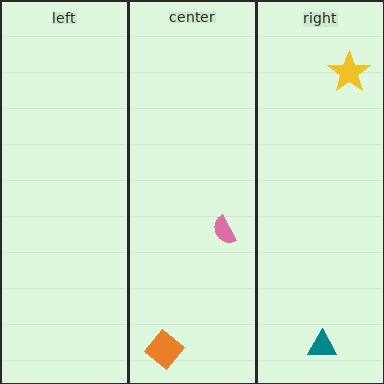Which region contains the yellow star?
The right region.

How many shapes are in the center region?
2.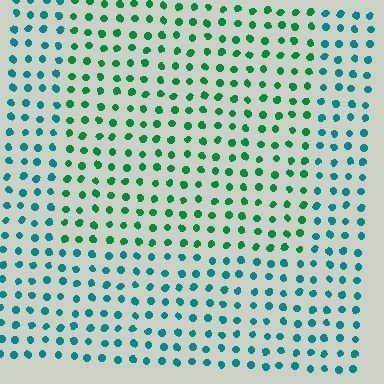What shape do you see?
I see a rectangle.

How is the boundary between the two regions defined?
The boundary is defined purely by a slight shift in hue (about 35 degrees). Spacing, size, and orientation are identical on both sides.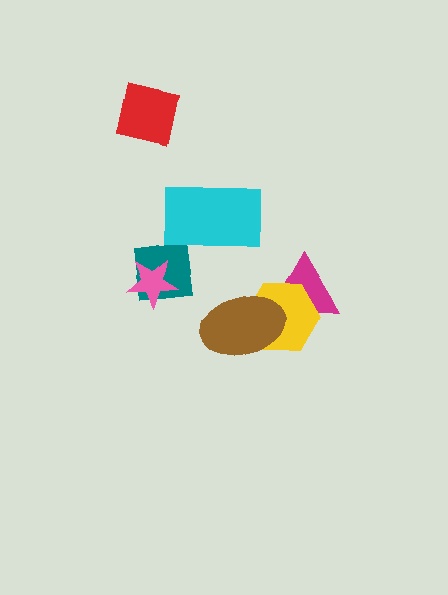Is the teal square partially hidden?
Yes, it is partially covered by another shape.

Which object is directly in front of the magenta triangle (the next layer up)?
The yellow hexagon is directly in front of the magenta triangle.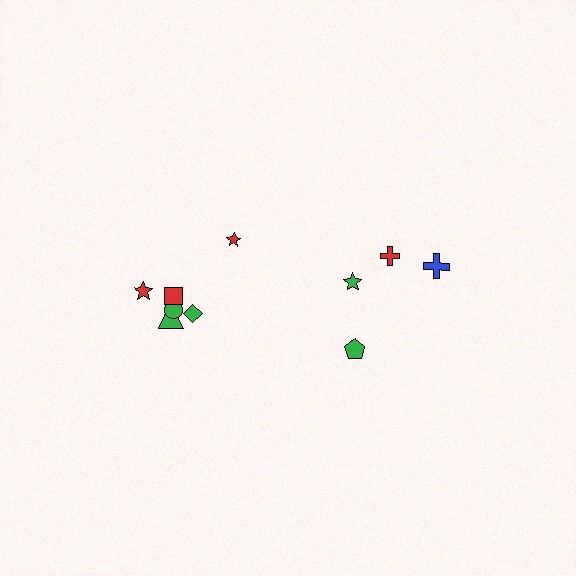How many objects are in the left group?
There are 6 objects.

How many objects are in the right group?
There are 4 objects.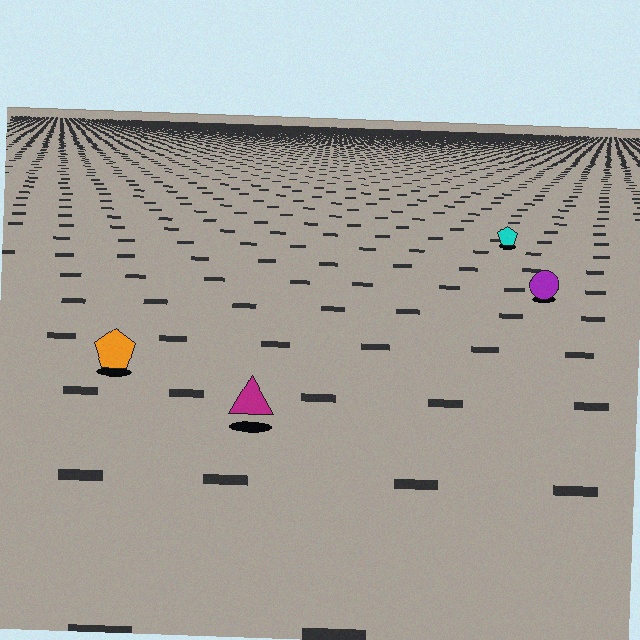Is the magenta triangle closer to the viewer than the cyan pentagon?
Yes. The magenta triangle is closer — you can tell from the texture gradient: the ground texture is coarser near it.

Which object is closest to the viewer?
The magenta triangle is closest. The texture marks near it are larger and more spread out.